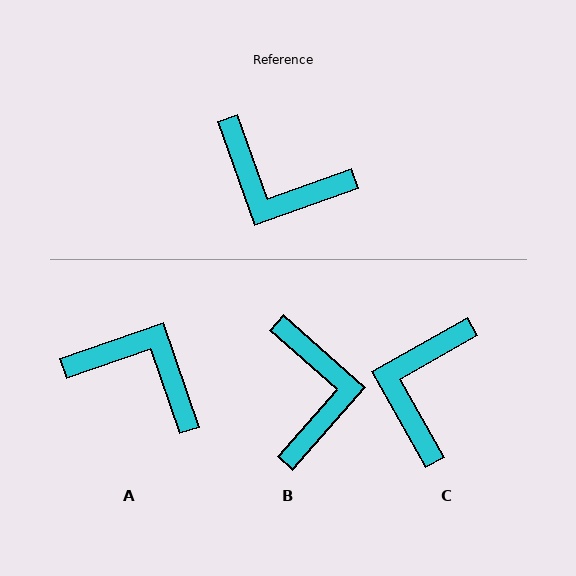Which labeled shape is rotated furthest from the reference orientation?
A, about 179 degrees away.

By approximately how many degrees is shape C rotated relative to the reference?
Approximately 80 degrees clockwise.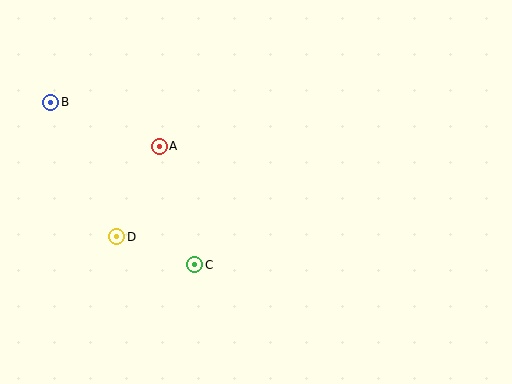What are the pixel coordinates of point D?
Point D is at (117, 237).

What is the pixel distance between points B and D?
The distance between B and D is 150 pixels.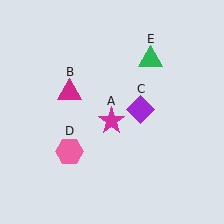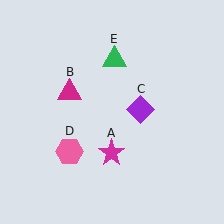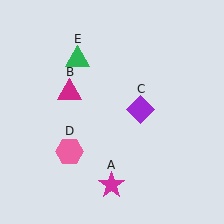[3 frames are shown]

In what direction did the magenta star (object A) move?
The magenta star (object A) moved down.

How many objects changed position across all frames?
2 objects changed position: magenta star (object A), green triangle (object E).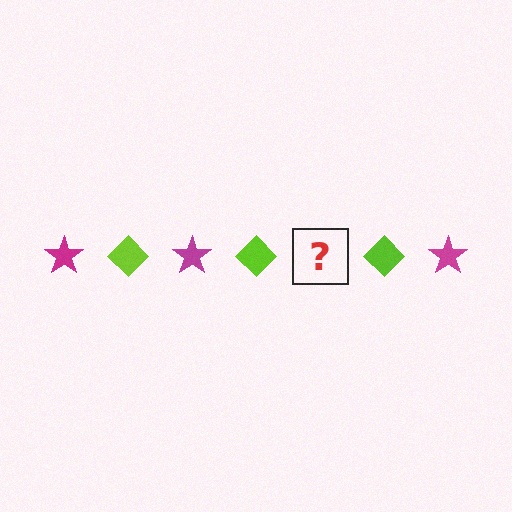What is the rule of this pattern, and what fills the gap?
The rule is that the pattern alternates between magenta star and lime diamond. The gap should be filled with a magenta star.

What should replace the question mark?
The question mark should be replaced with a magenta star.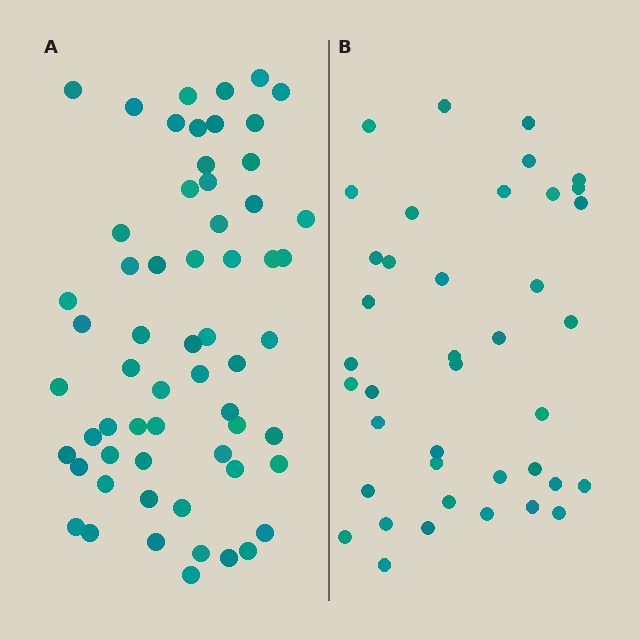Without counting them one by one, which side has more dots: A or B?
Region A (the left region) has more dots.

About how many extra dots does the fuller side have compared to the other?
Region A has approximately 20 more dots than region B.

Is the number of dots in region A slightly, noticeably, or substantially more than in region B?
Region A has substantially more. The ratio is roughly 1.5 to 1.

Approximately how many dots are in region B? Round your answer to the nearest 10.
About 40 dots.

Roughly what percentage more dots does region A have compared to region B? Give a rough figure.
About 50% more.